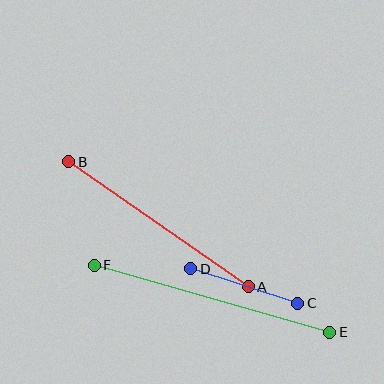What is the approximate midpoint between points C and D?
The midpoint is at approximately (244, 286) pixels.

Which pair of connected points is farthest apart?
Points E and F are farthest apart.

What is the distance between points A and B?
The distance is approximately 219 pixels.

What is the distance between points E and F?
The distance is approximately 245 pixels.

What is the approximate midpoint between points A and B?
The midpoint is at approximately (159, 224) pixels.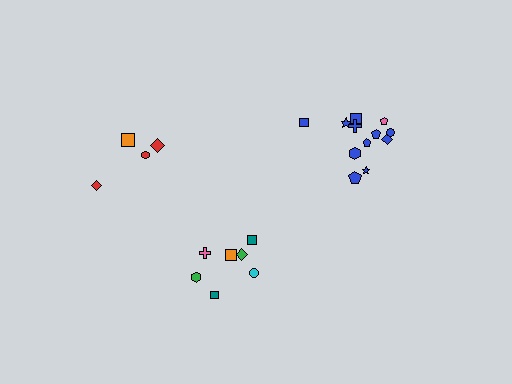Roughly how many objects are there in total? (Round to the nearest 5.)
Roughly 25 objects in total.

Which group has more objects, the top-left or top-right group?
The top-right group.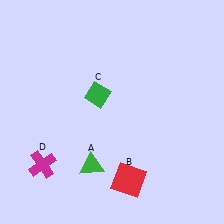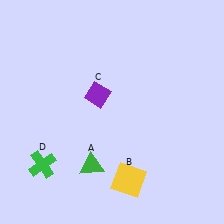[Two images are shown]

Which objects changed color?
B changed from red to yellow. C changed from green to purple. D changed from magenta to green.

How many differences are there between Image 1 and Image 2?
There are 3 differences between the two images.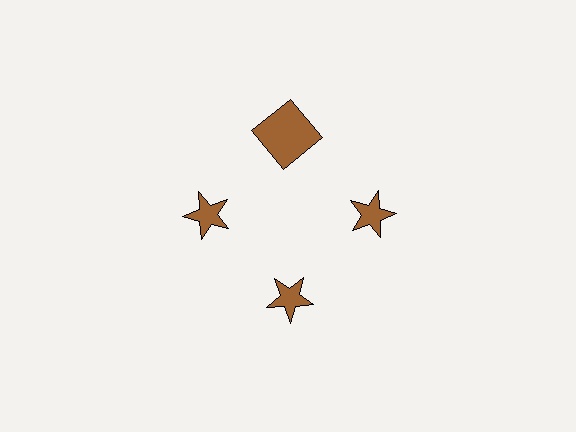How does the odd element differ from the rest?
It has a different shape: square instead of star.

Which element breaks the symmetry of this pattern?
The brown square at roughly the 12 o'clock position breaks the symmetry. All other shapes are brown stars.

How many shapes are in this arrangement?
There are 4 shapes arranged in a ring pattern.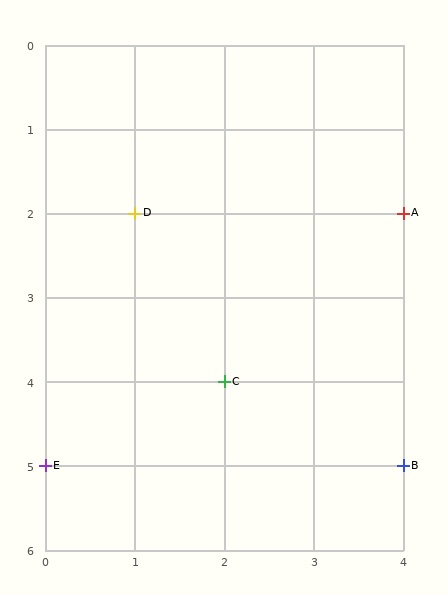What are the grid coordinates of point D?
Point D is at grid coordinates (1, 2).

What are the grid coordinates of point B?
Point B is at grid coordinates (4, 5).